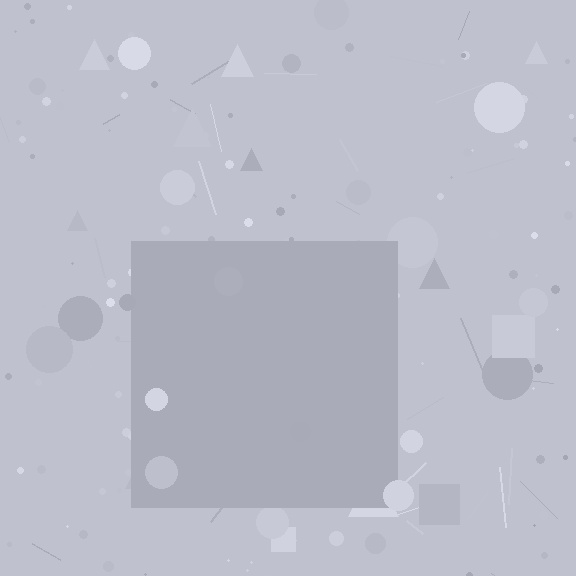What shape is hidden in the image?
A square is hidden in the image.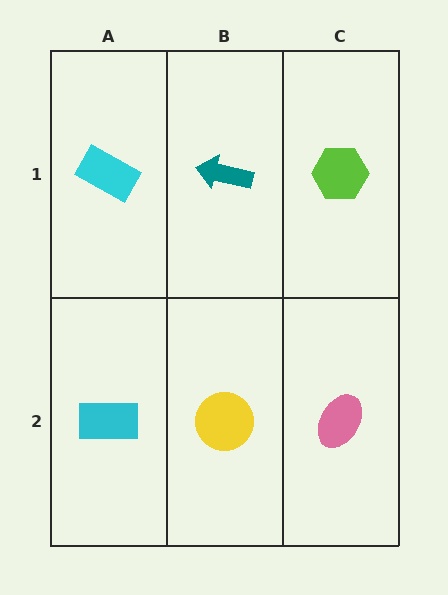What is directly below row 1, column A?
A cyan rectangle.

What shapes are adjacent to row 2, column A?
A cyan rectangle (row 1, column A), a yellow circle (row 2, column B).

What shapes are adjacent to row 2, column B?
A teal arrow (row 1, column B), a cyan rectangle (row 2, column A), a pink ellipse (row 2, column C).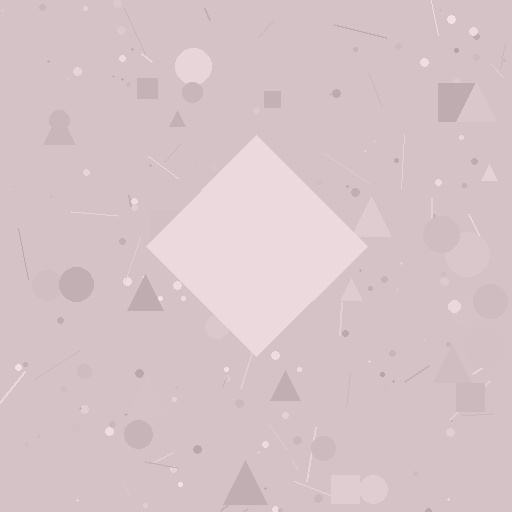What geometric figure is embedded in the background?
A diamond is embedded in the background.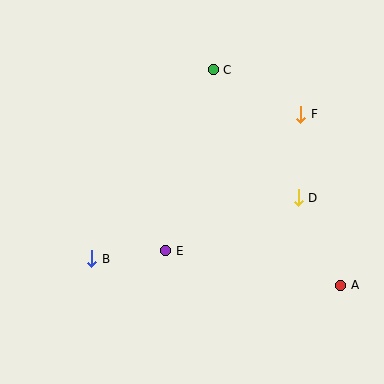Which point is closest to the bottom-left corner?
Point B is closest to the bottom-left corner.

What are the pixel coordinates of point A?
Point A is at (341, 285).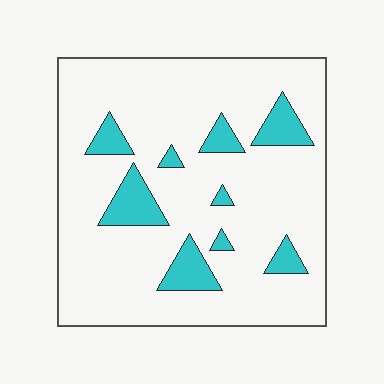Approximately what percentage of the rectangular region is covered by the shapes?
Approximately 15%.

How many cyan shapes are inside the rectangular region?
9.